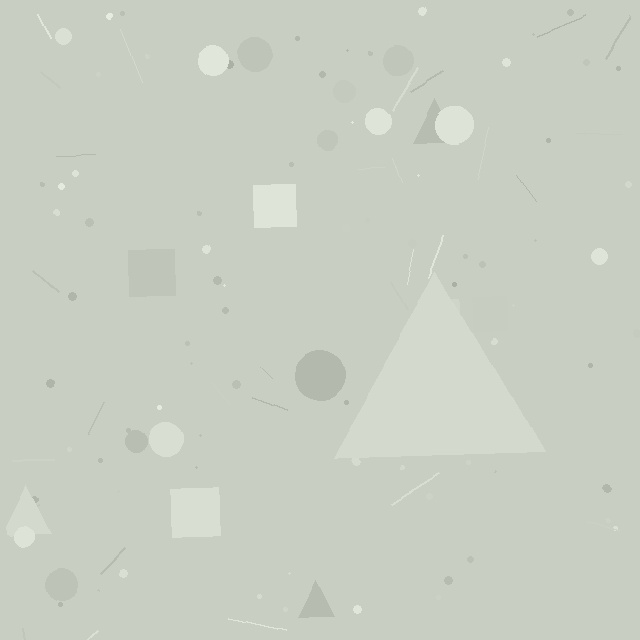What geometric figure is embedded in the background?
A triangle is embedded in the background.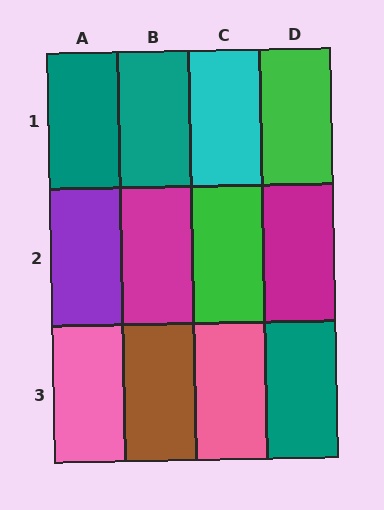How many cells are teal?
3 cells are teal.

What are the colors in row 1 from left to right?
Teal, teal, cyan, green.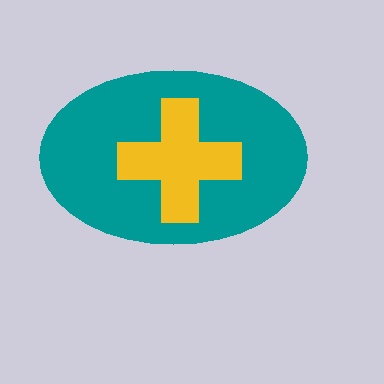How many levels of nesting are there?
2.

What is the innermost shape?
The yellow cross.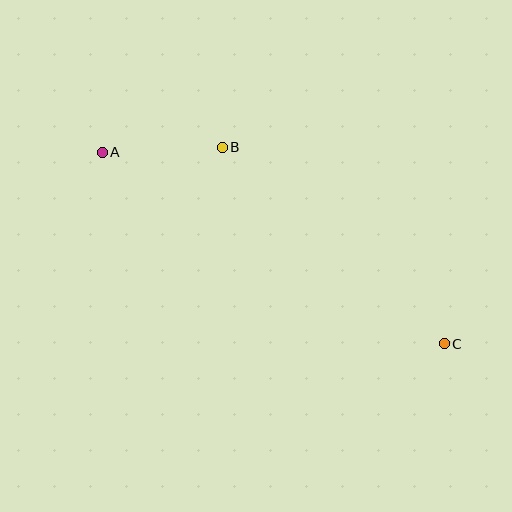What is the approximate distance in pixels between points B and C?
The distance between B and C is approximately 296 pixels.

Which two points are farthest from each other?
Points A and C are farthest from each other.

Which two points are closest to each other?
Points A and B are closest to each other.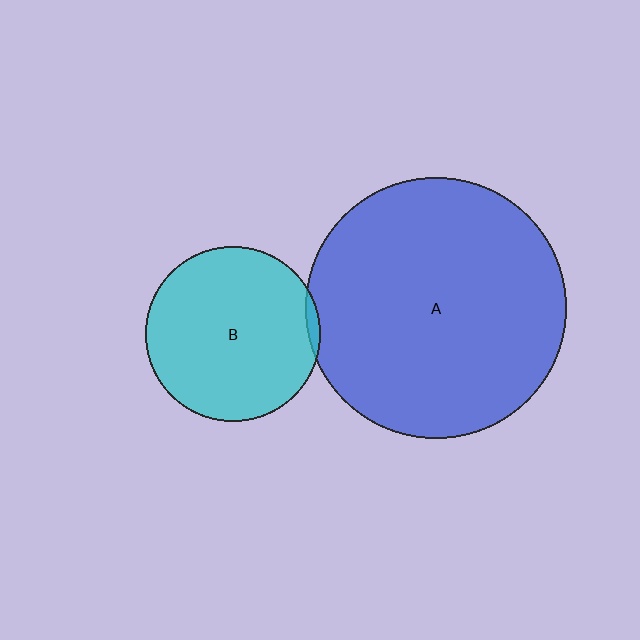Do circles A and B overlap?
Yes.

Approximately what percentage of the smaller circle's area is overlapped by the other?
Approximately 5%.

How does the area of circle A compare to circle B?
Approximately 2.2 times.